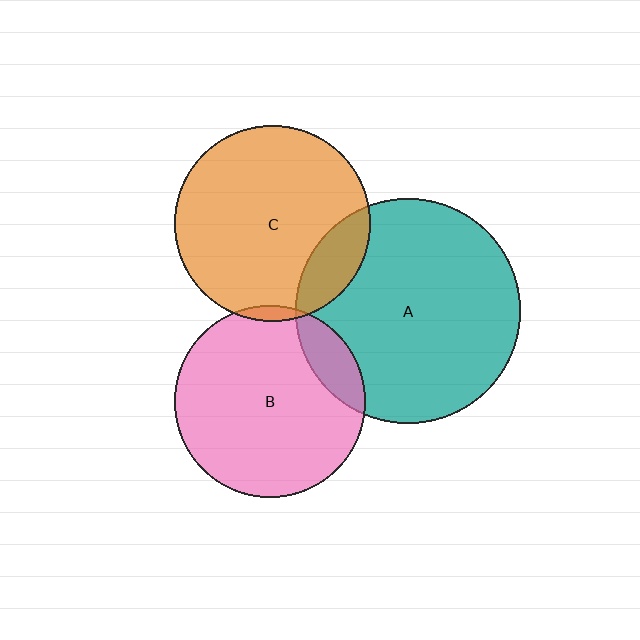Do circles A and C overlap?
Yes.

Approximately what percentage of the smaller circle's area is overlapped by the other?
Approximately 15%.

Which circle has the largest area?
Circle A (teal).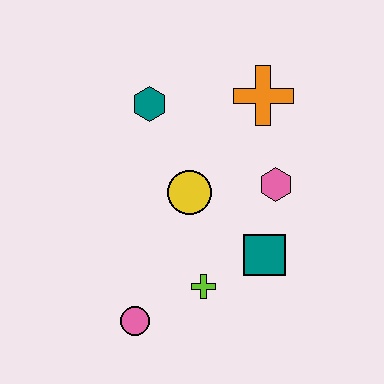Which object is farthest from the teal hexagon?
The pink circle is farthest from the teal hexagon.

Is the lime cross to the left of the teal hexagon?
No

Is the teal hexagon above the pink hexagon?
Yes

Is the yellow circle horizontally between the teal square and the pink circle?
Yes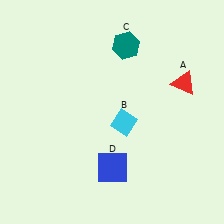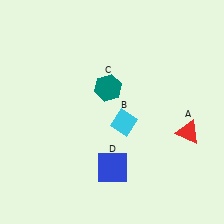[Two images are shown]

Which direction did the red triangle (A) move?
The red triangle (A) moved down.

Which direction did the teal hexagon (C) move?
The teal hexagon (C) moved down.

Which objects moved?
The objects that moved are: the red triangle (A), the teal hexagon (C).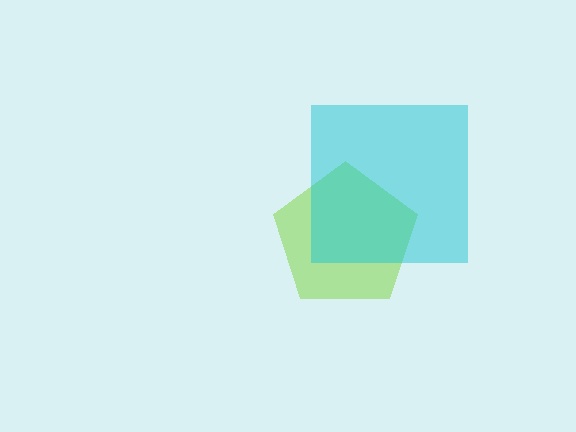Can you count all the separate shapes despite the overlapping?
Yes, there are 2 separate shapes.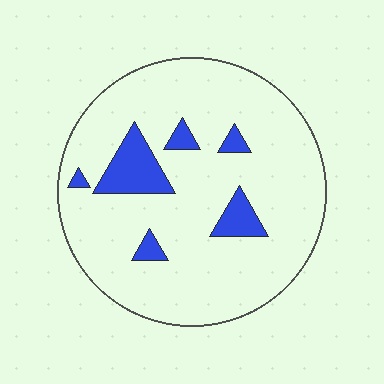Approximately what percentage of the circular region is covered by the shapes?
Approximately 10%.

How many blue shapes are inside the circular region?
6.